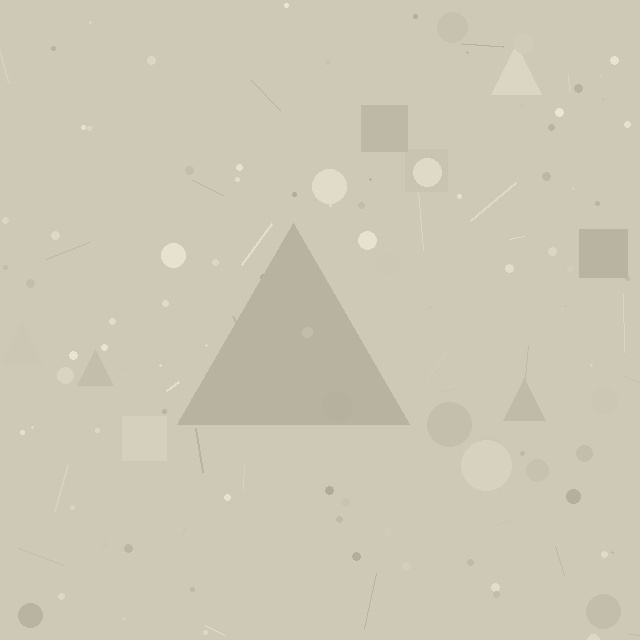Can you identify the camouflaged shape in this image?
The camouflaged shape is a triangle.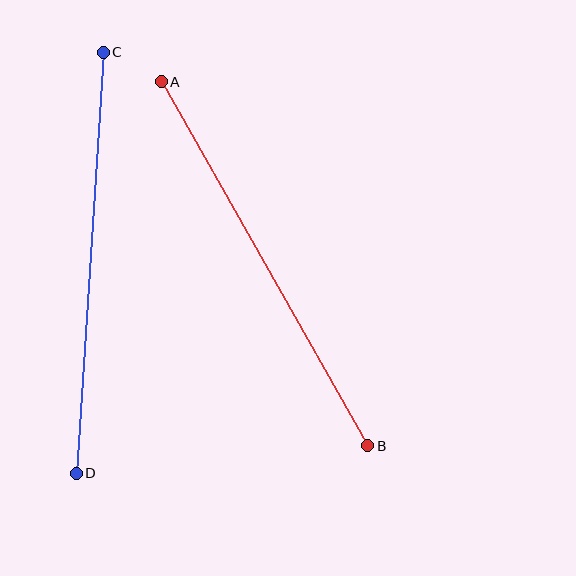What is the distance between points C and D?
The distance is approximately 422 pixels.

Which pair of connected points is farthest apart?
Points C and D are farthest apart.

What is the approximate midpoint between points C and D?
The midpoint is at approximately (90, 263) pixels.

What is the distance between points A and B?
The distance is approximately 419 pixels.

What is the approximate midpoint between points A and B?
The midpoint is at approximately (264, 264) pixels.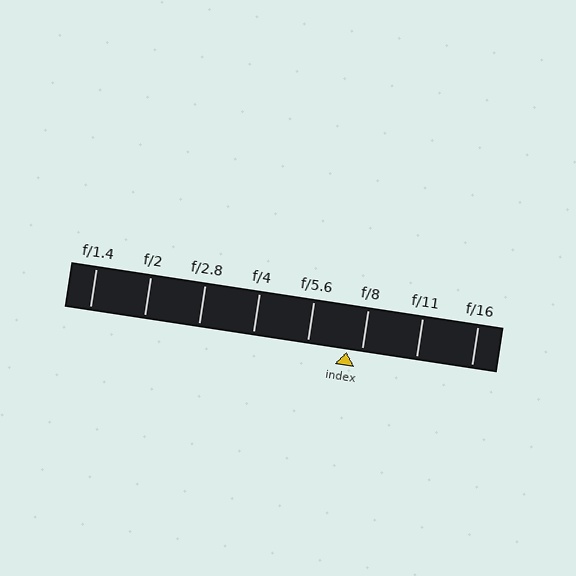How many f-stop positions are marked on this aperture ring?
There are 8 f-stop positions marked.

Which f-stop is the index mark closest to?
The index mark is closest to f/8.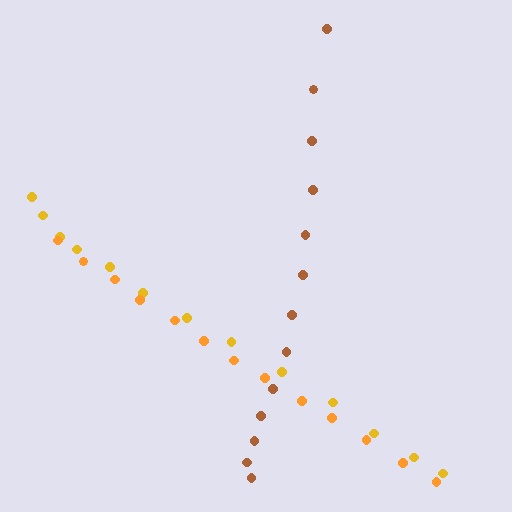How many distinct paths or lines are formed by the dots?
There are 3 distinct paths.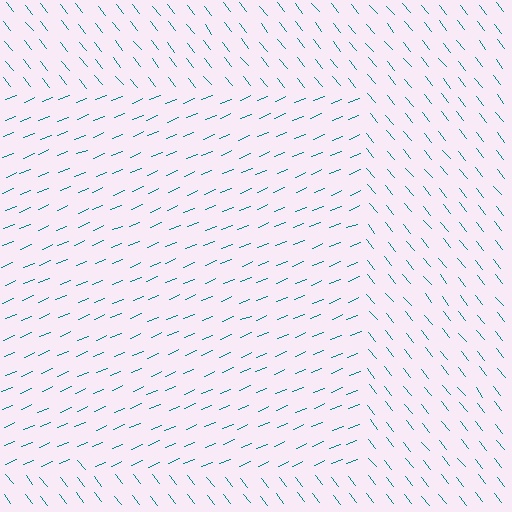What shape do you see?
I see a rectangle.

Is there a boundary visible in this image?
Yes, there is a texture boundary formed by a change in line orientation.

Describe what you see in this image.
The image is filled with small teal line segments. A rectangle region in the image has lines oriented differently from the surrounding lines, creating a visible texture boundary.